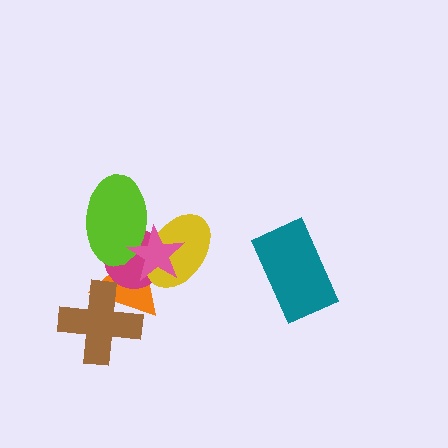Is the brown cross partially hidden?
No, no other shape covers it.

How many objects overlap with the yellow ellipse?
4 objects overlap with the yellow ellipse.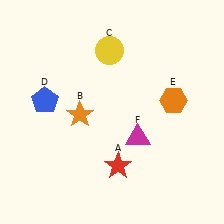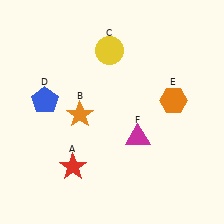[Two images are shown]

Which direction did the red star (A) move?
The red star (A) moved left.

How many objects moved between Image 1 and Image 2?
1 object moved between the two images.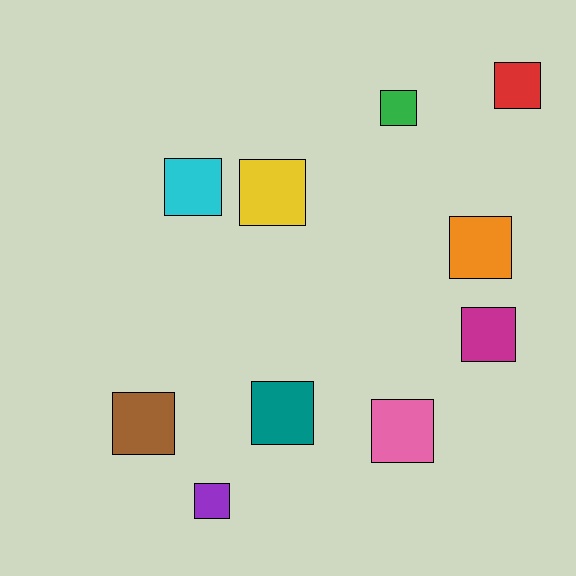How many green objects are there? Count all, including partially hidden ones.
There is 1 green object.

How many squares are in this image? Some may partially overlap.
There are 10 squares.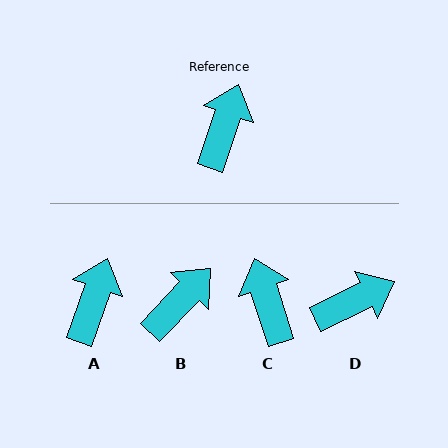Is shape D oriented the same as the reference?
No, it is off by about 45 degrees.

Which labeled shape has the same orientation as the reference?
A.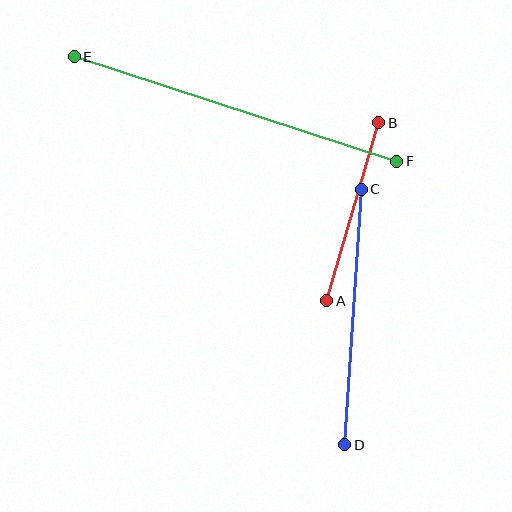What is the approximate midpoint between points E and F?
The midpoint is at approximately (236, 109) pixels.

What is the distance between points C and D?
The distance is approximately 256 pixels.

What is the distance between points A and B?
The distance is approximately 185 pixels.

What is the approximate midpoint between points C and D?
The midpoint is at approximately (353, 317) pixels.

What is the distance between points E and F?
The distance is approximately 339 pixels.